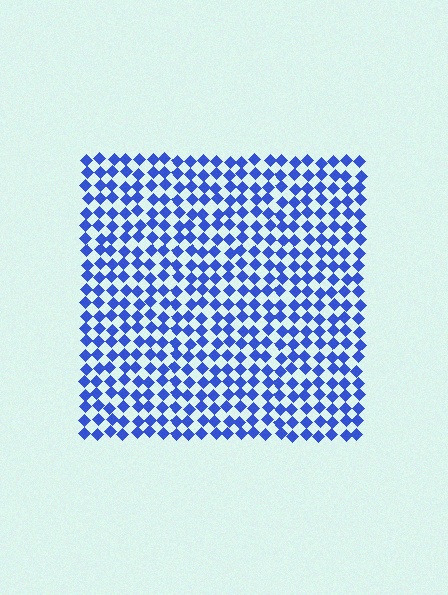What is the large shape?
The large shape is a square.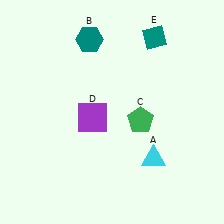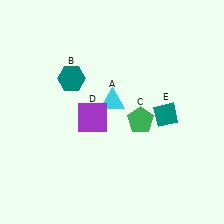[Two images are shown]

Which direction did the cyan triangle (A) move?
The cyan triangle (A) moved up.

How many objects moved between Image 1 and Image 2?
3 objects moved between the two images.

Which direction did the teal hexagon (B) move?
The teal hexagon (B) moved down.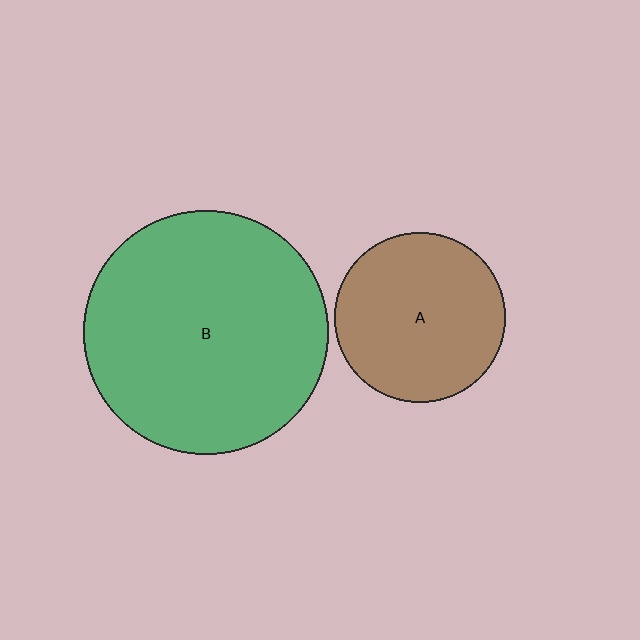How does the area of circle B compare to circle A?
Approximately 2.0 times.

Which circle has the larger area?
Circle B (green).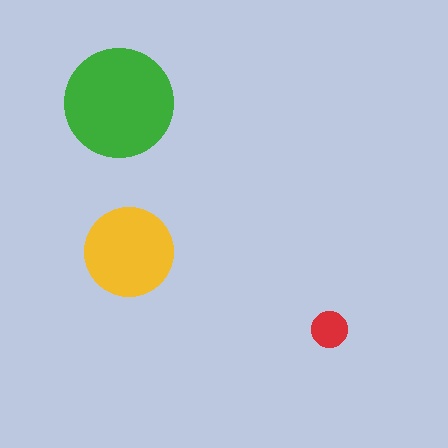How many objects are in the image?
There are 3 objects in the image.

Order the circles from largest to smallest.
the green one, the yellow one, the red one.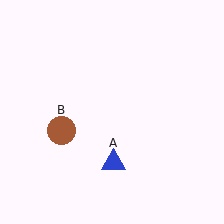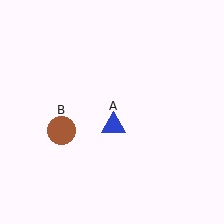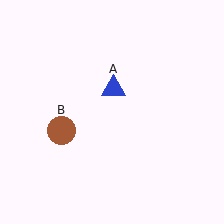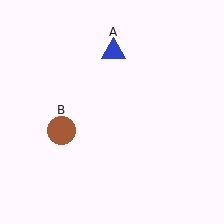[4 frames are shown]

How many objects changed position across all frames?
1 object changed position: blue triangle (object A).